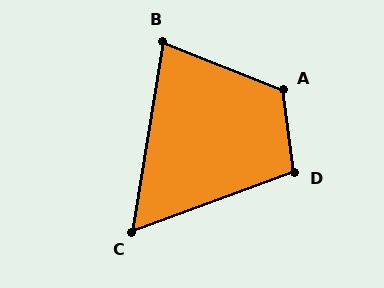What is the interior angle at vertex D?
Approximately 103 degrees (obtuse).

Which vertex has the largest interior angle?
A, at approximately 119 degrees.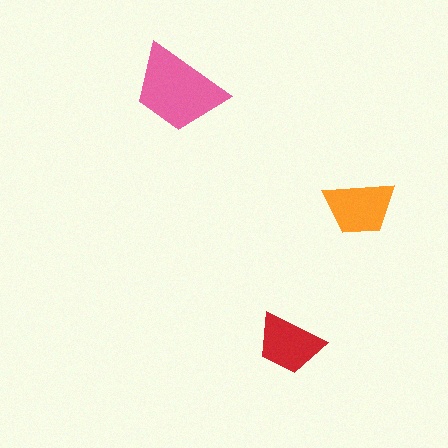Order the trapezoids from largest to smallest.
the pink one, the orange one, the red one.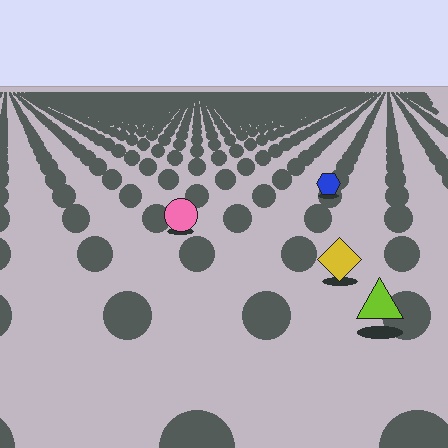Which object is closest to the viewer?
The lime triangle is closest. The texture marks near it are larger and more spread out.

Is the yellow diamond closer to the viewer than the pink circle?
Yes. The yellow diamond is closer — you can tell from the texture gradient: the ground texture is coarser near it.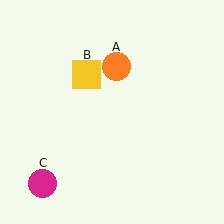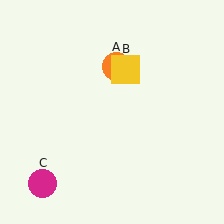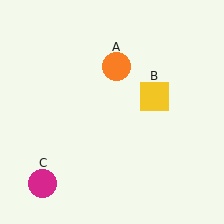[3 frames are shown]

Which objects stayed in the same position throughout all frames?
Orange circle (object A) and magenta circle (object C) remained stationary.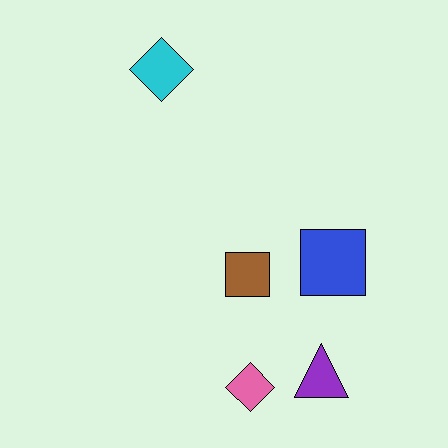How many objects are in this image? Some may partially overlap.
There are 5 objects.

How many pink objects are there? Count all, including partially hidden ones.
There is 1 pink object.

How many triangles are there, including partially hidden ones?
There is 1 triangle.